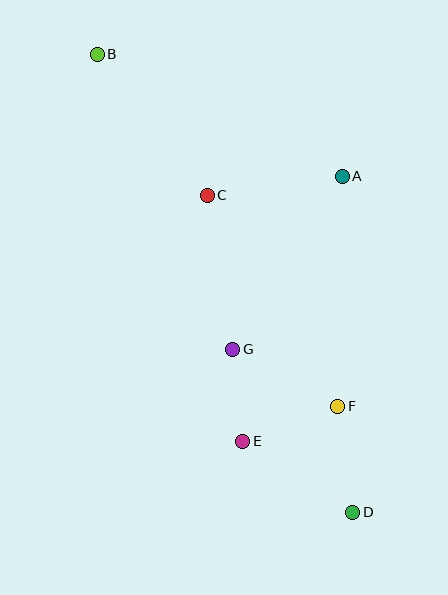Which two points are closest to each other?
Points E and G are closest to each other.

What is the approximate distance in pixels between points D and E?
The distance between D and E is approximately 130 pixels.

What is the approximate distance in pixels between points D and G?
The distance between D and G is approximately 202 pixels.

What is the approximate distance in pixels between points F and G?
The distance between F and G is approximately 120 pixels.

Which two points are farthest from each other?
Points B and D are farthest from each other.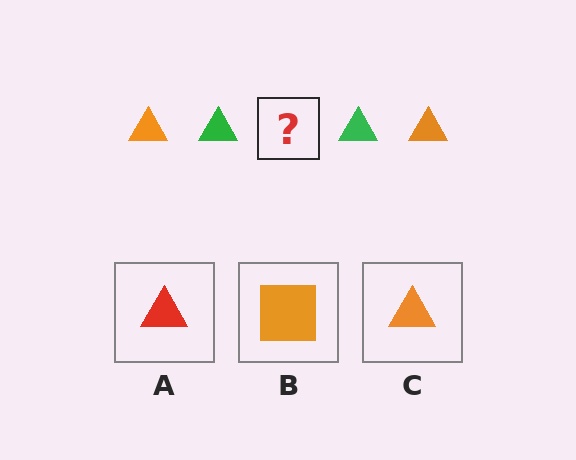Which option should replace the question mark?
Option C.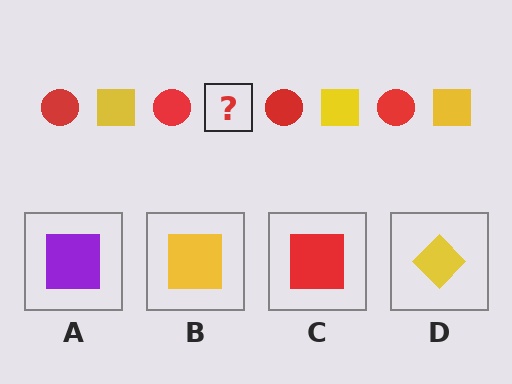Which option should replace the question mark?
Option B.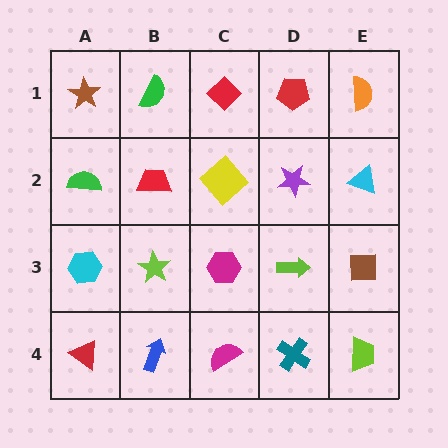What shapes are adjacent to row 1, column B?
A red trapezoid (row 2, column B), a brown star (row 1, column A), a red diamond (row 1, column C).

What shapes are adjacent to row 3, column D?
A purple star (row 2, column D), a teal cross (row 4, column D), a magenta hexagon (row 3, column C), a brown square (row 3, column E).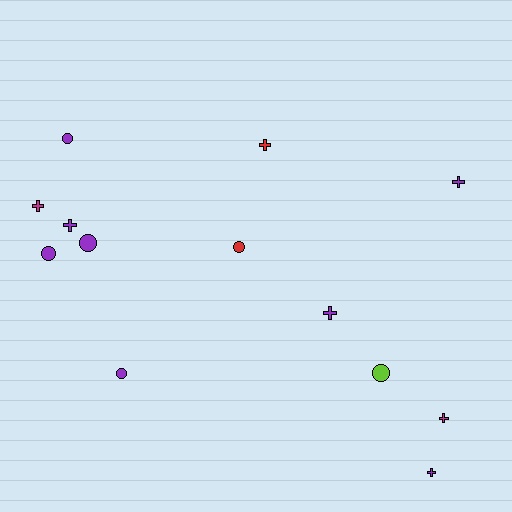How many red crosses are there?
There is 1 red cross.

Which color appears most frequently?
Purple, with 8 objects.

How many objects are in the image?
There are 13 objects.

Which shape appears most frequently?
Cross, with 7 objects.